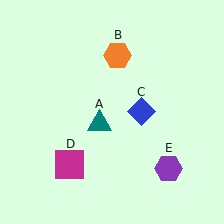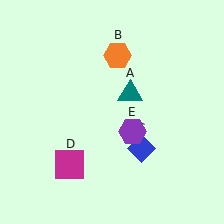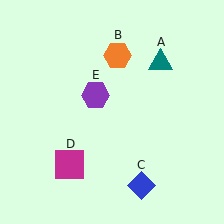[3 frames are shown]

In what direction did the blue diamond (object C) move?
The blue diamond (object C) moved down.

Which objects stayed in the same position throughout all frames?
Orange hexagon (object B) and magenta square (object D) remained stationary.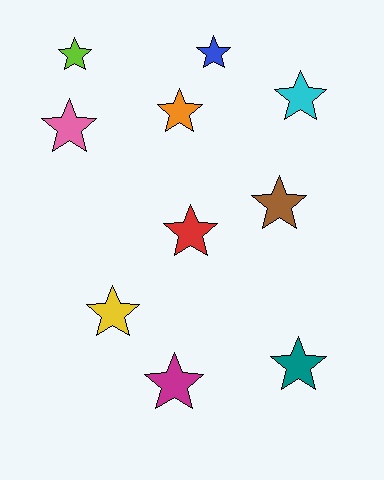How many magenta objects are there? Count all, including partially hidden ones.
There is 1 magenta object.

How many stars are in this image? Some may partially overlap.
There are 10 stars.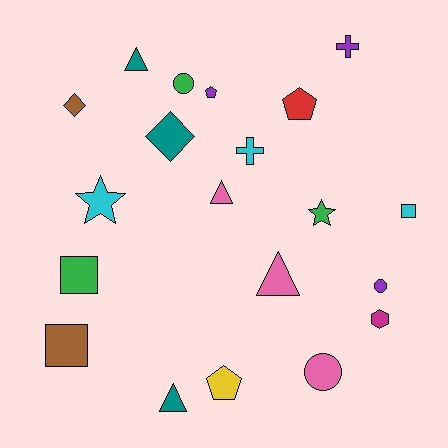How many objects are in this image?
There are 20 objects.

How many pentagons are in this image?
There are 3 pentagons.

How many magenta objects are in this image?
There is 1 magenta object.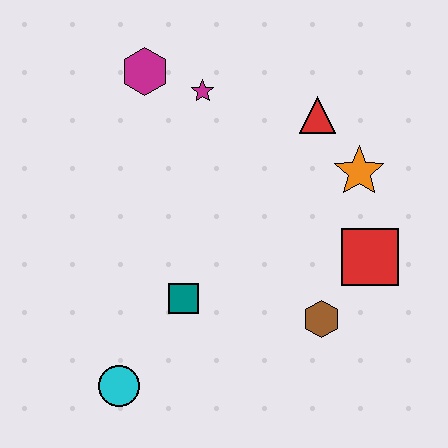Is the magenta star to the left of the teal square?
No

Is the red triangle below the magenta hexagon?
Yes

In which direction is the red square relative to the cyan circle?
The red square is to the right of the cyan circle.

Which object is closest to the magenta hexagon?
The magenta star is closest to the magenta hexagon.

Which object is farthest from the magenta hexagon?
The cyan circle is farthest from the magenta hexagon.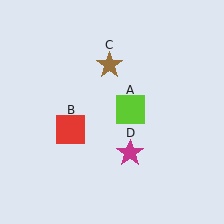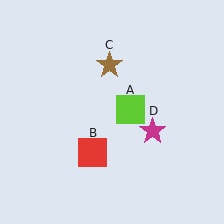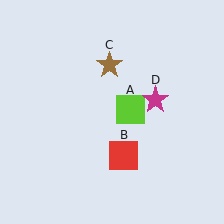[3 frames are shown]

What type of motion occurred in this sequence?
The red square (object B), magenta star (object D) rotated counterclockwise around the center of the scene.